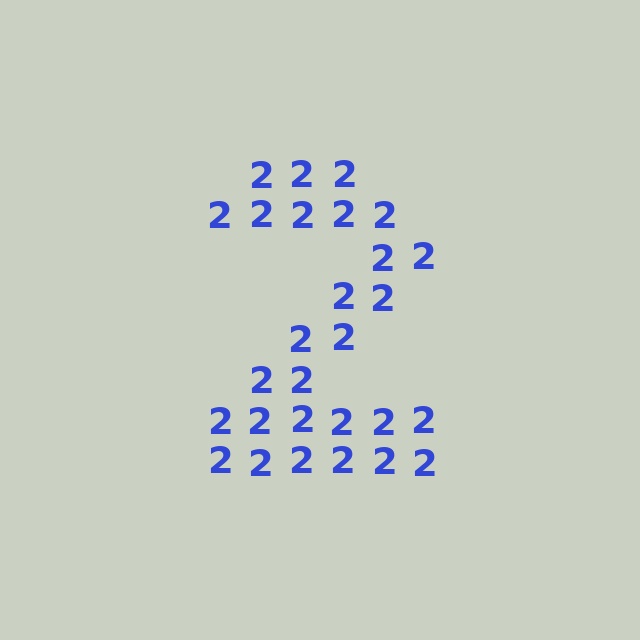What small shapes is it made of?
It is made of small digit 2's.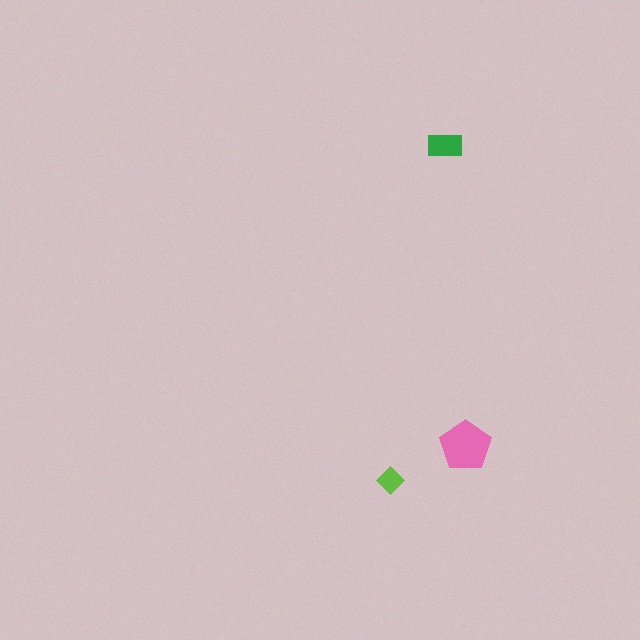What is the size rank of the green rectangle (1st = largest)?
2nd.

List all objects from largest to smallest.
The pink pentagon, the green rectangle, the lime diamond.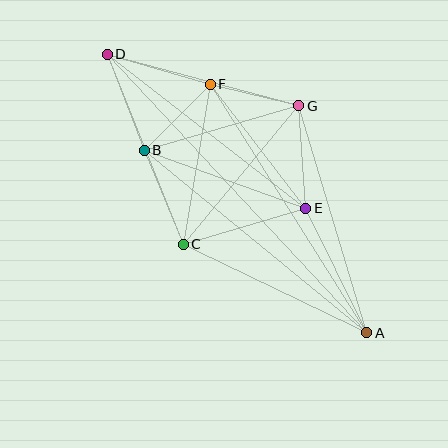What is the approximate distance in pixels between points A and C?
The distance between A and C is approximately 204 pixels.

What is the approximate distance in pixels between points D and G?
The distance between D and G is approximately 198 pixels.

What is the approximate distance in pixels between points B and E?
The distance between B and E is approximately 171 pixels.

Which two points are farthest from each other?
Points A and D are farthest from each other.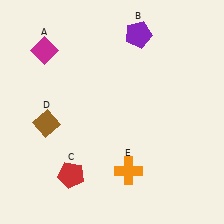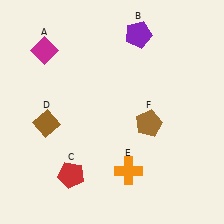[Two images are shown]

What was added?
A brown pentagon (F) was added in Image 2.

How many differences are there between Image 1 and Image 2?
There is 1 difference between the two images.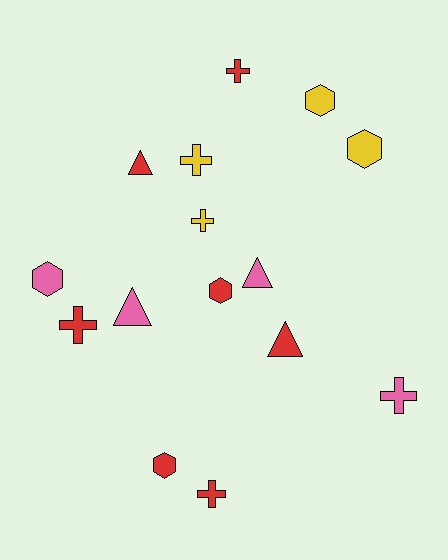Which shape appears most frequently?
Cross, with 6 objects.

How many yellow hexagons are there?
There are 2 yellow hexagons.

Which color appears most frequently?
Red, with 7 objects.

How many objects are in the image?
There are 15 objects.